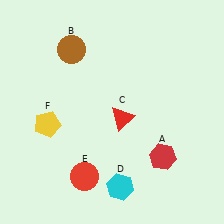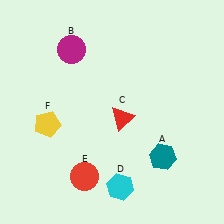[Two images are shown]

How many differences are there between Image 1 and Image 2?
There are 2 differences between the two images.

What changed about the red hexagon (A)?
In Image 1, A is red. In Image 2, it changed to teal.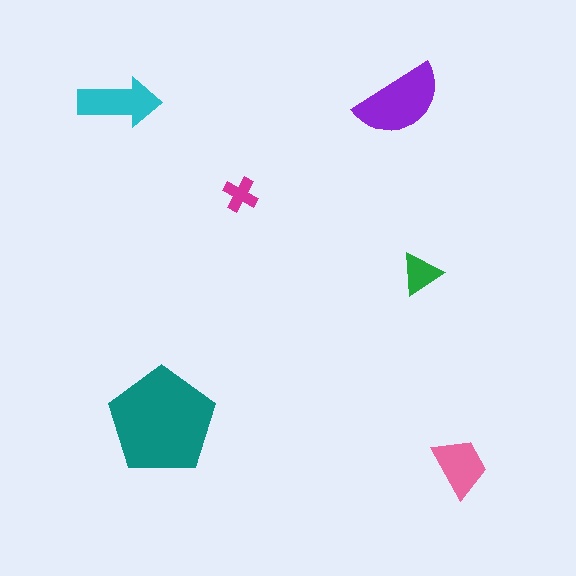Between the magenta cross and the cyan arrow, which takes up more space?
The cyan arrow.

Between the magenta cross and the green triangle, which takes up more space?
The green triangle.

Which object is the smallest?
The magenta cross.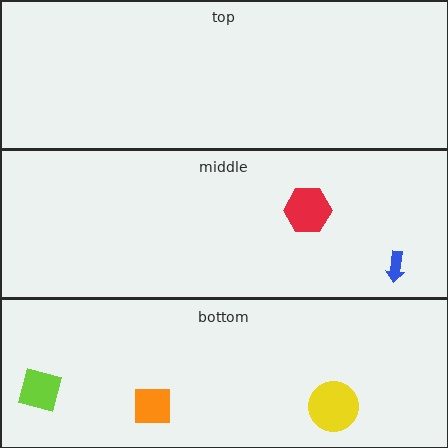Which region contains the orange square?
The bottom region.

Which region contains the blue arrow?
The middle region.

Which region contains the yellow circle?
The bottom region.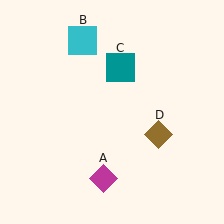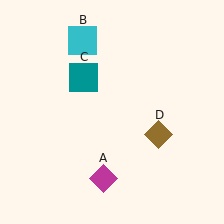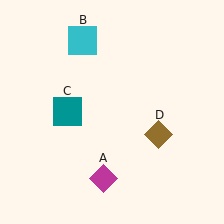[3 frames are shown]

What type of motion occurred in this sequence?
The teal square (object C) rotated counterclockwise around the center of the scene.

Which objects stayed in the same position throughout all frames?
Magenta diamond (object A) and cyan square (object B) and brown diamond (object D) remained stationary.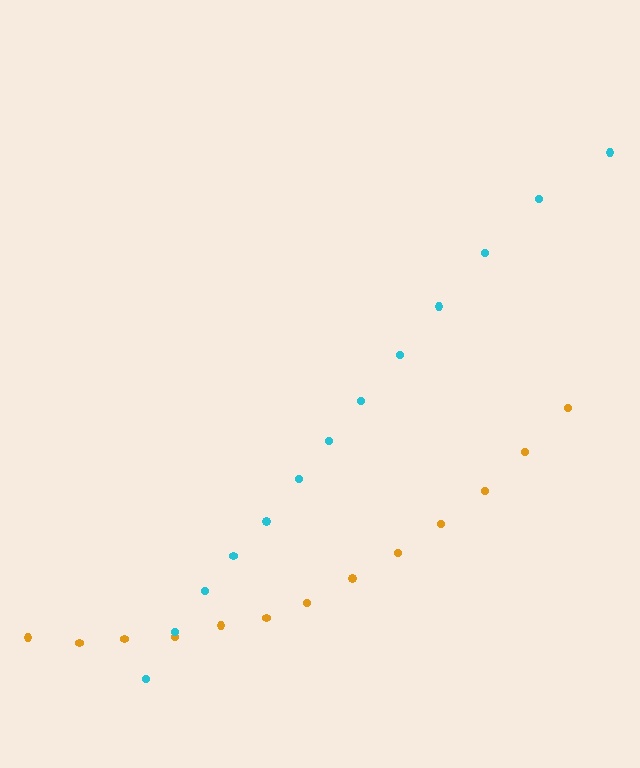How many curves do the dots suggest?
There are 2 distinct paths.